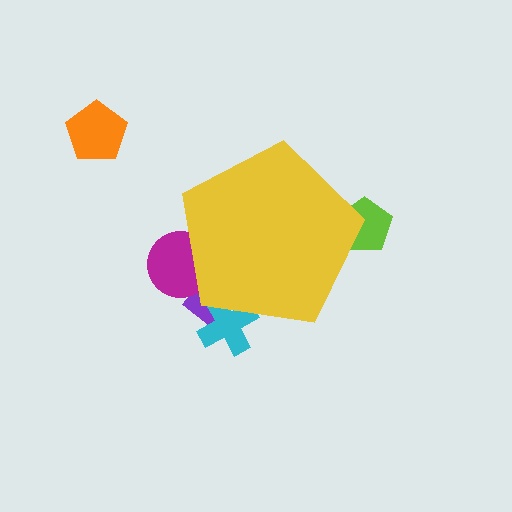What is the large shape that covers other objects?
A yellow pentagon.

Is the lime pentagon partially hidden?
Yes, the lime pentagon is partially hidden behind the yellow pentagon.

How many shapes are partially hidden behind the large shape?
4 shapes are partially hidden.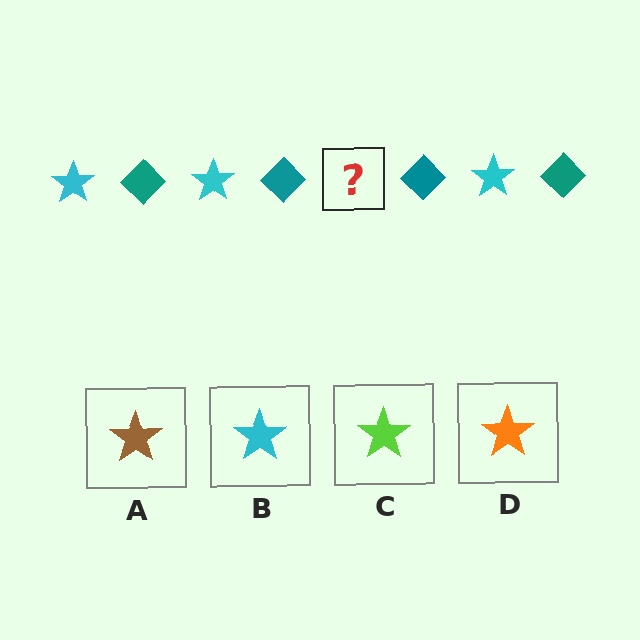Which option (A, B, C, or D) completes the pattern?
B.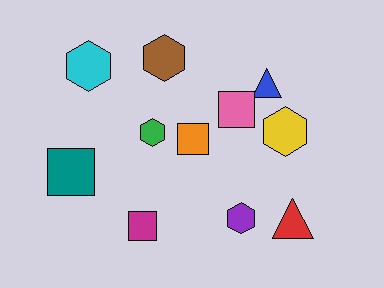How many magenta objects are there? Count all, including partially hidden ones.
There is 1 magenta object.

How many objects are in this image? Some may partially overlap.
There are 11 objects.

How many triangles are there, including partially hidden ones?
There are 2 triangles.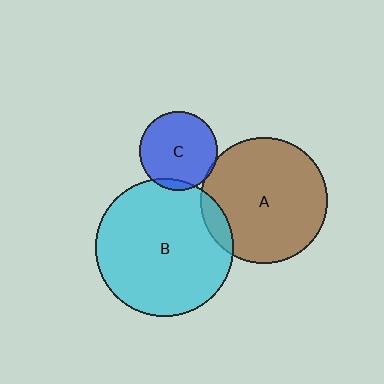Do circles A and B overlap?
Yes.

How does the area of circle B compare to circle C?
Approximately 3.1 times.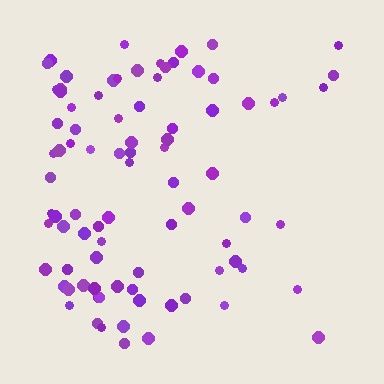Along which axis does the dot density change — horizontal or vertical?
Horizontal.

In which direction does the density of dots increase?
From right to left, with the left side densest.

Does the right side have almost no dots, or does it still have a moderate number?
Still a moderate number, just noticeably fewer than the left.